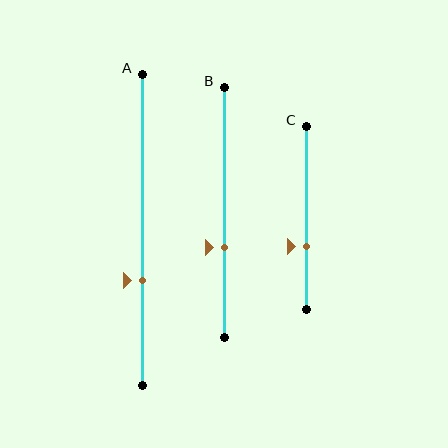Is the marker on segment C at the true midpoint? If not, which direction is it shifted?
No, the marker on segment C is shifted downward by about 16% of the segment length.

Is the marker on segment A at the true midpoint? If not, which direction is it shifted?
No, the marker on segment A is shifted downward by about 16% of the segment length.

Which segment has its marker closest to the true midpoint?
Segment B has its marker closest to the true midpoint.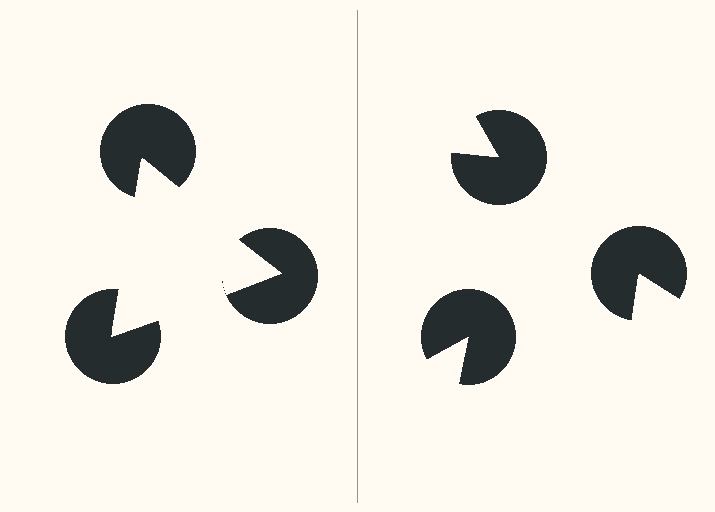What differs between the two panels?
The pac-man discs are positioned identically on both sides; only the wedge orientations differ. On the left they align to a triangle; on the right they are misaligned.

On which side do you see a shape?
An illusory triangle appears on the left side. On the right side the wedge cuts are rotated, so no coherent shape forms.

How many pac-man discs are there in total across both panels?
6 — 3 on each side.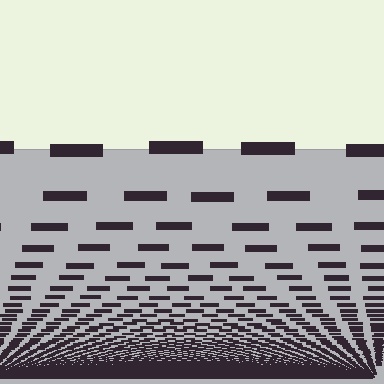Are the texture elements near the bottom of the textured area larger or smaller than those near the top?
Smaller. The gradient is inverted — elements near the bottom are smaller and denser.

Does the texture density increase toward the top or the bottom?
Density increases toward the bottom.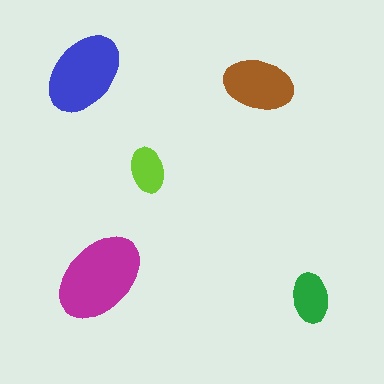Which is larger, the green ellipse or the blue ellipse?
The blue one.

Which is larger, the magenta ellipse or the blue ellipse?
The magenta one.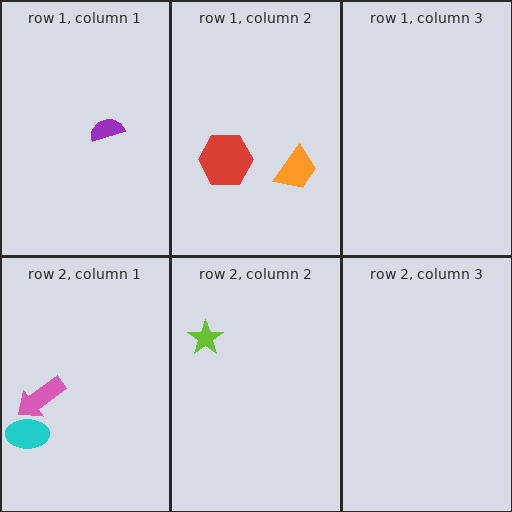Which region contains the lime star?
The row 2, column 2 region.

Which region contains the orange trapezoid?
The row 1, column 2 region.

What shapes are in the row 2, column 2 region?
The lime star.